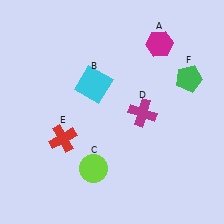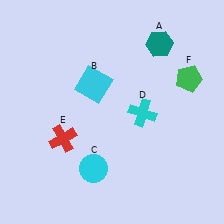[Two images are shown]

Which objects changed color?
A changed from magenta to teal. C changed from lime to cyan. D changed from magenta to cyan.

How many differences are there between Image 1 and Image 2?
There are 3 differences between the two images.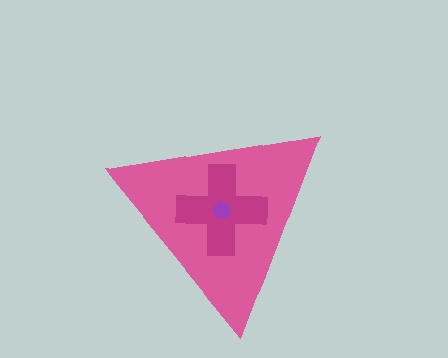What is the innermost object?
The purple pentagon.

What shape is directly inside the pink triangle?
The magenta cross.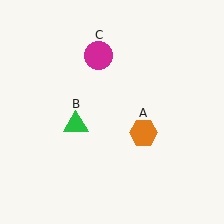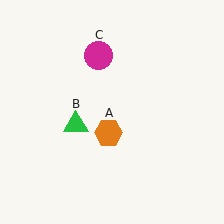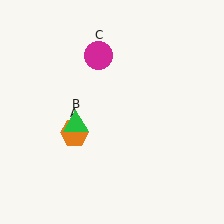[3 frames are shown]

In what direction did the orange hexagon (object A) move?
The orange hexagon (object A) moved left.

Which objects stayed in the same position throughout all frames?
Green triangle (object B) and magenta circle (object C) remained stationary.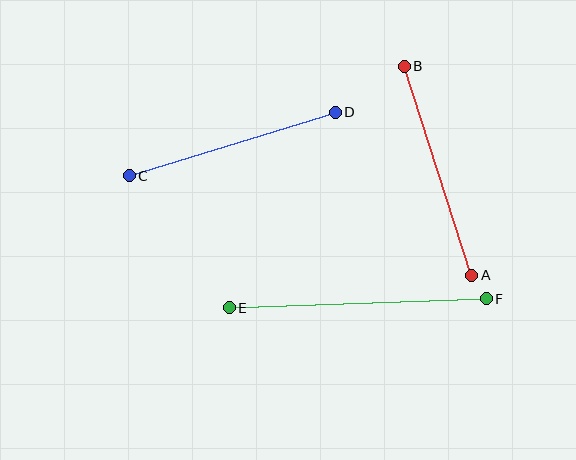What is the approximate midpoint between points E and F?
The midpoint is at approximately (358, 303) pixels.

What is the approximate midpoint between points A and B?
The midpoint is at approximately (438, 171) pixels.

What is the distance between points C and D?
The distance is approximately 216 pixels.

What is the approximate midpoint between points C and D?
The midpoint is at approximately (232, 144) pixels.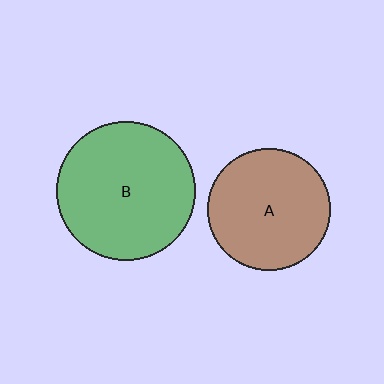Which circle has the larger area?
Circle B (green).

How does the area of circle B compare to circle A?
Approximately 1.3 times.